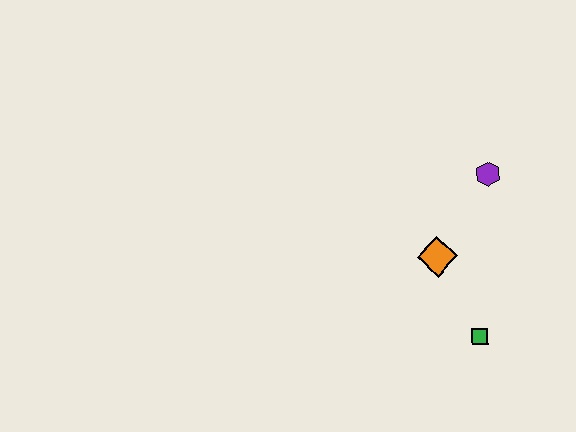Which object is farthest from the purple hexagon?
The green square is farthest from the purple hexagon.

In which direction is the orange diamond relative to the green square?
The orange diamond is above the green square.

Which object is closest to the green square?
The orange diamond is closest to the green square.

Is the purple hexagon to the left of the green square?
No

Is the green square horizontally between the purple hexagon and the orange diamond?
Yes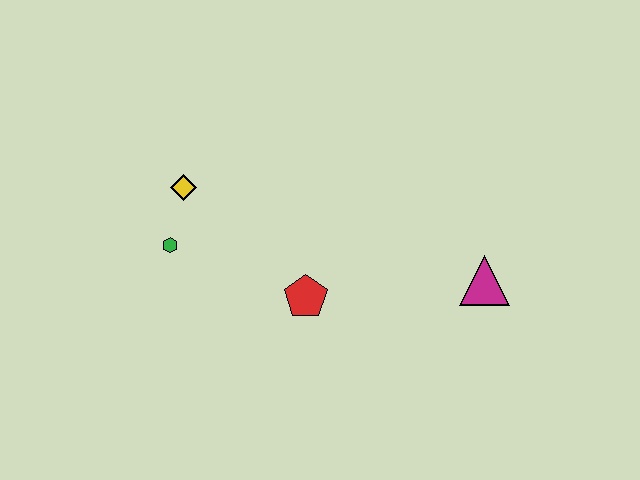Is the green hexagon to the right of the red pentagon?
No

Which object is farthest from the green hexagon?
The magenta triangle is farthest from the green hexagon.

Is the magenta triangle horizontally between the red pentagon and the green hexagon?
No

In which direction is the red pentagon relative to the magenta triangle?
The red pentagon is to the left of the magenta triangle.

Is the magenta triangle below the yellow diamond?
Yes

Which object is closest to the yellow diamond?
The green hexagon is closest to the yellow diamond.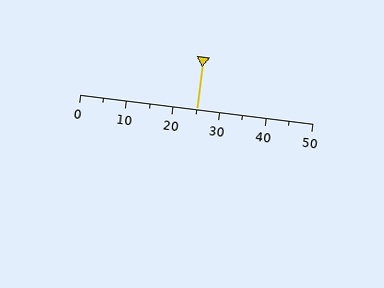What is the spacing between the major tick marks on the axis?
The major ticks are spaced 10 apart.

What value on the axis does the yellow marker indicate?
The marker indicates approximately 25.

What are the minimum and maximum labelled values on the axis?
The axis runs from 0 to 50.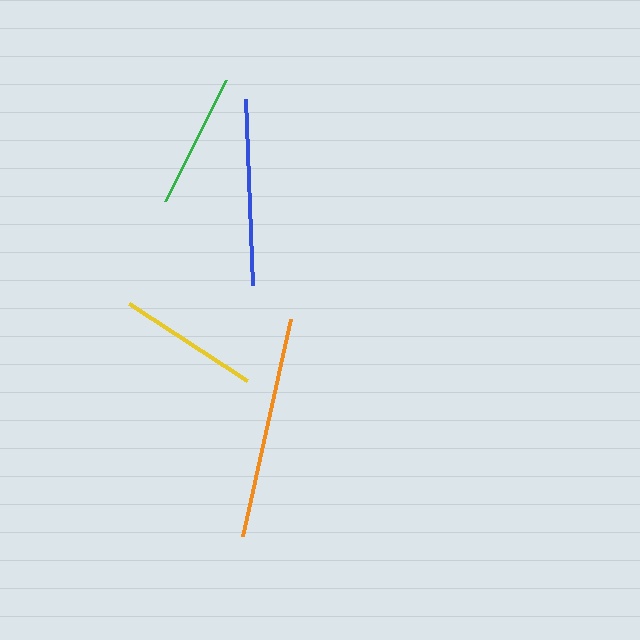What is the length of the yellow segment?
The yellow segment is approximately 141 pixels long.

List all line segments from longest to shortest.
From longest to shortest: orange, blue, yellow, green.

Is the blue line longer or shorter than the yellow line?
The blue line is longer than the yellow line.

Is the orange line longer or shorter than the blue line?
The orange line is longer than the blue line.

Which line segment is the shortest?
The green line is the shortest at approximately 135 pixels.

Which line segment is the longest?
The orange line is the longest at approximately 222 pixels.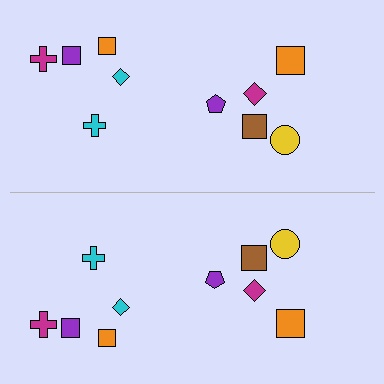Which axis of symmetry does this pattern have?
The pattern has a horizontal axis of symmetry running through the center of the image.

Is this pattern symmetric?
Yes, this pattern has bilateral (reflection) symmetry.